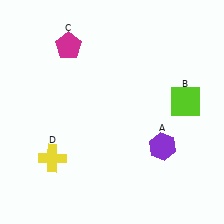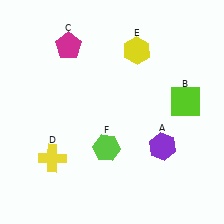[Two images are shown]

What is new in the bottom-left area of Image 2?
A lime hexagon (F) was added in the bottom-left area of Image 2.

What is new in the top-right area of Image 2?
A yellow hexagon (E) was added in the top-right area of Image 2.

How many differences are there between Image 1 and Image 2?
There are 2 differences between the two images.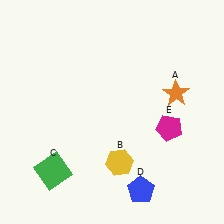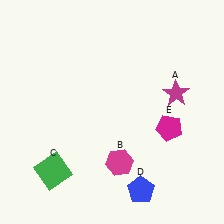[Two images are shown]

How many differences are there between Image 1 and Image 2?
There are 2 differences between the two images.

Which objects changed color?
A changed from orange to magenta. B changed from yellow to magenta.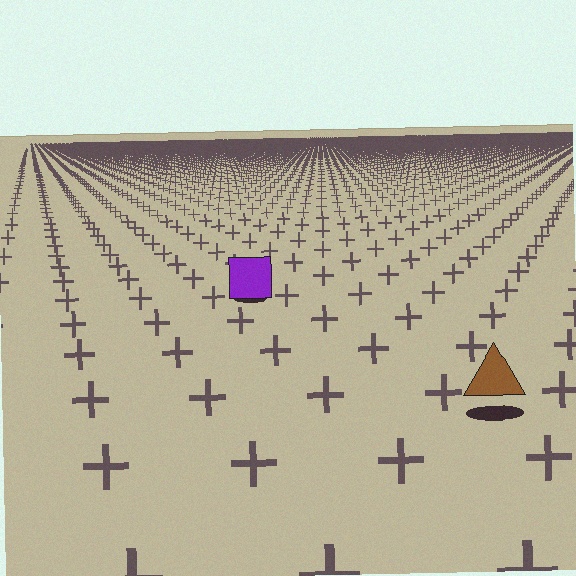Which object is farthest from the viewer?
The purple square is farthest from the viewer. It appears smaller and the ground texture around it is denser.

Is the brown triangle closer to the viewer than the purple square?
Yes. The brown triangle is closer — you can tell from the texture gradient: the ground texture is coarser near it.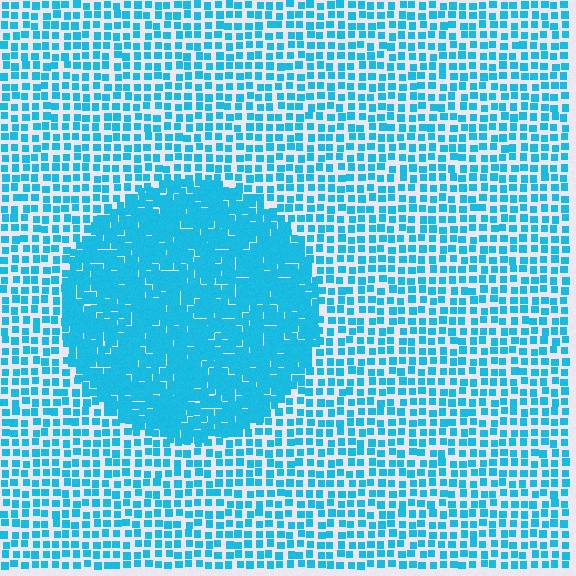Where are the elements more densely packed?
The elements are more densely packed inside the circle boundary.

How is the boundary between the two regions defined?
The boundary is defined by a change in element density (approximately 2.2x ratio). All elements are the same color, size, and shape.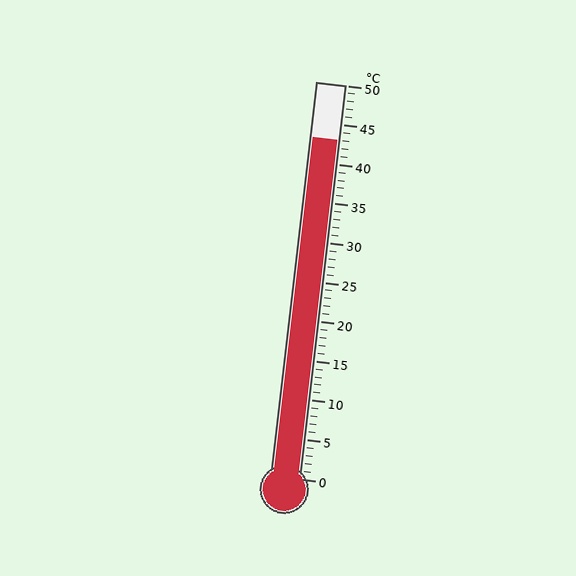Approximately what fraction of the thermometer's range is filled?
The thermometer is filled to approximately 85% of its range.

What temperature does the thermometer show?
The thermometer shows approximately 43°C.